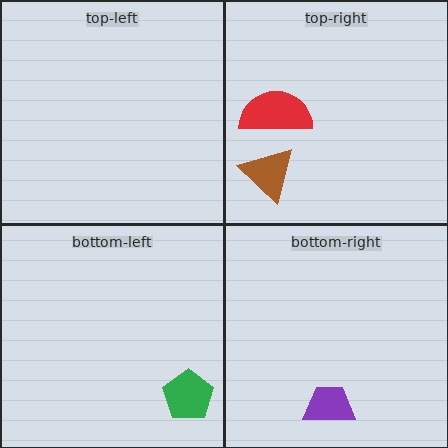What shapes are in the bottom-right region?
The purple trapezoid.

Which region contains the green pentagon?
The bottom-left region.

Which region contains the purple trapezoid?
The bottom-right region.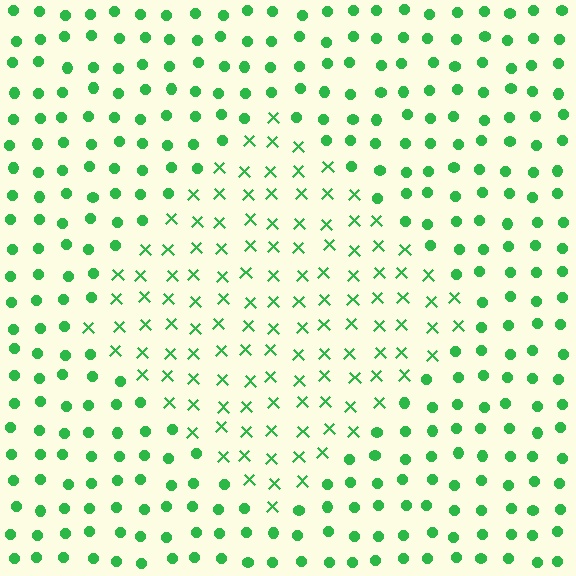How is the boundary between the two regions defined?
The boundary is defined by a change in element shape: X marks inside vs. circles outside. All elements share the same color and spacing.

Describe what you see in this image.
The image is filled with small green elements arranged in a uniform grid. A diamond-shaped region contains X marks, while the surrounding area contains circles. The boundary is defined purely by the change in element shape.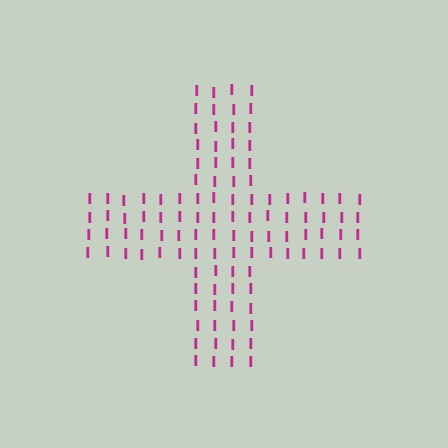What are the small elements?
The small elements are letter I's.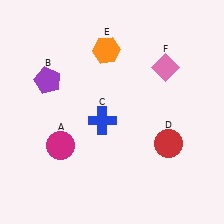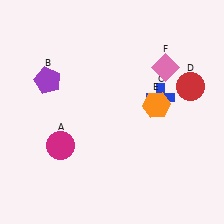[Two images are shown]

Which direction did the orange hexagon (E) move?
The orange hexagon (E) moved down.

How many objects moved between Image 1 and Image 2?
3 objects moved between the two images.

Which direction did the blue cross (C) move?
The blue cross (C) moved right.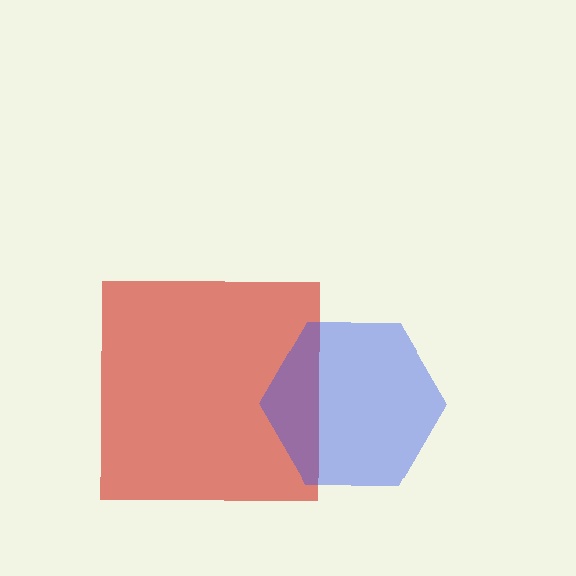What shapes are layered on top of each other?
The layered shapes are: a red square, a blue hexagon.